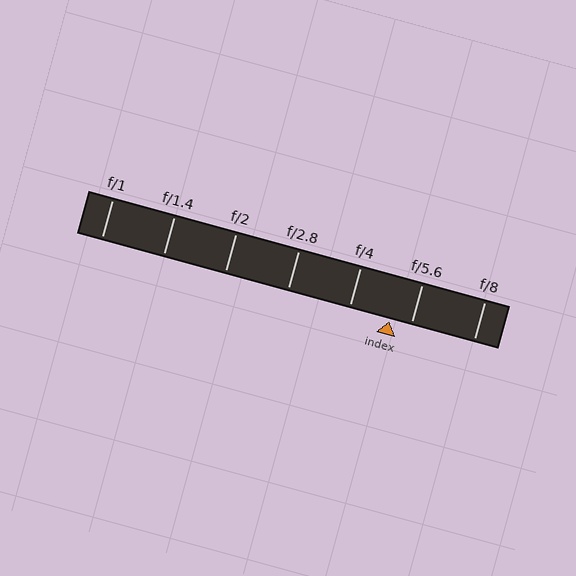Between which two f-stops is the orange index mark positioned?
The index mark is between f/4 and f/5.6.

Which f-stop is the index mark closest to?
The index mark is closest to f/5.6.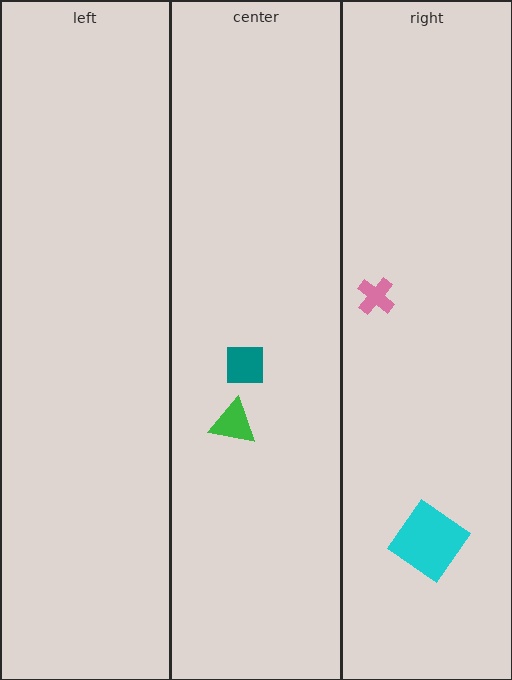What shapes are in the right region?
The cyan diamond, the pink cross.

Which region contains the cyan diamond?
The right region.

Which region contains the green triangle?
The center region.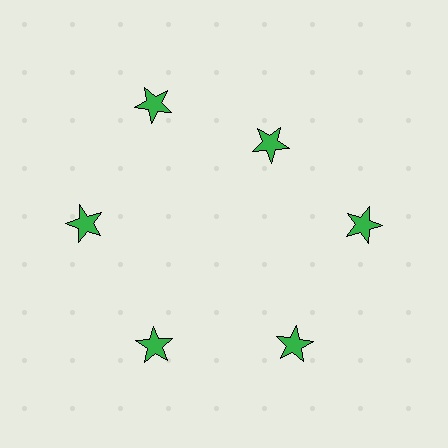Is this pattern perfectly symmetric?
No. The 6 green stars are arranged in a ring, but one element near the 1 o'clock position is pulled inward toward the center, breaking the 6-fold rotational symmetry.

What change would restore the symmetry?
The symmetry would be restored by moving it outward, back onto the ring so that all 6 stars sit at equal angles and equal distance from the center.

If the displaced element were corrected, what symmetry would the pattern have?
It would have 6-fold rotational symmetry — the pattern would map onto itself every 60 degrees.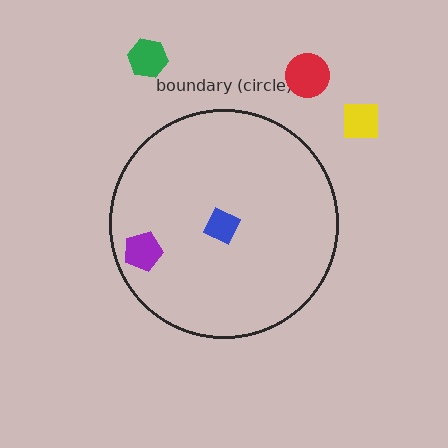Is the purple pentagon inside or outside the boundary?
Inside.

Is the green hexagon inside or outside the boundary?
Outside.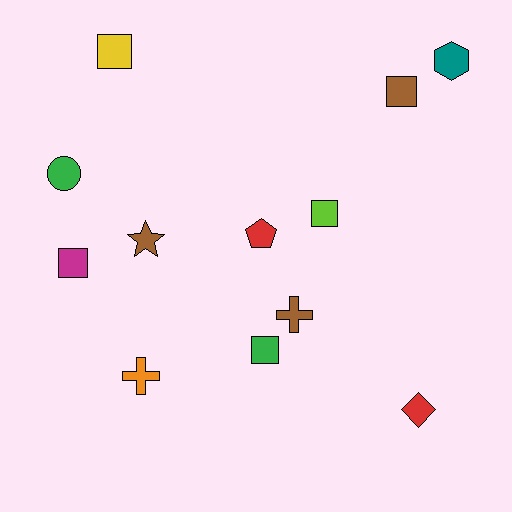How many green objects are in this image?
There are 2 green objects.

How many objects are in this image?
There are 12 objects.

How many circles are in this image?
There is 1 circle.